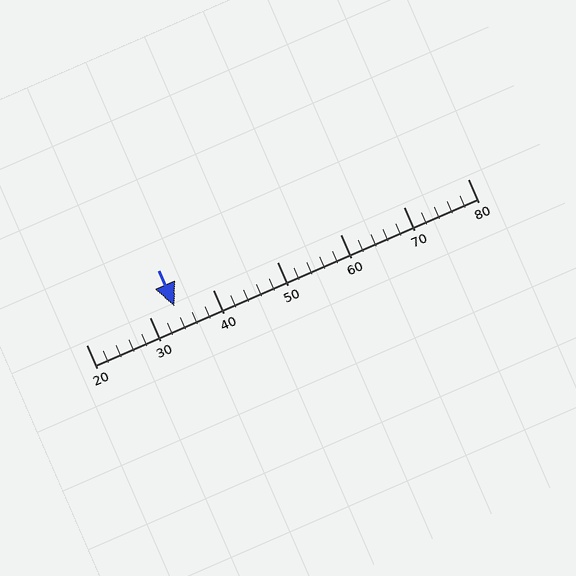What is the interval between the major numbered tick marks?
The major tick marks are spaced 10 units apart.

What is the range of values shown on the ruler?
The ruler shows values from 20 to 80.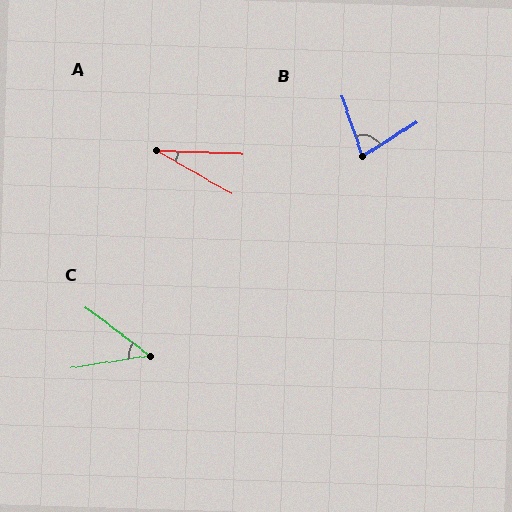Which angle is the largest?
B, at approximately 76 degrees.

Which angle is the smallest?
A, at approximately 28 degrees.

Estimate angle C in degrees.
Approximately 46 degrees.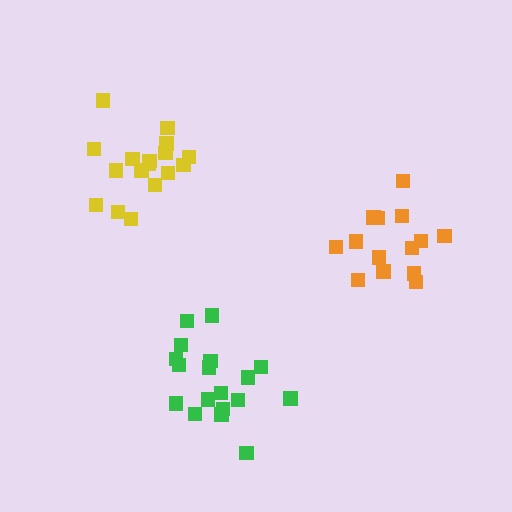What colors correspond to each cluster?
The clusters are colored: orange, yellow, green.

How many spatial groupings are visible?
There are 3 spatial groupings.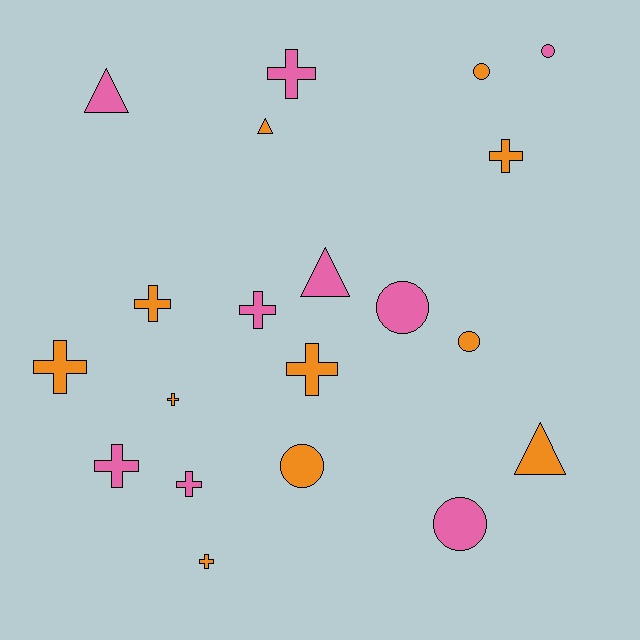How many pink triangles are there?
There are 2 pink triangles.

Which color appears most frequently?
Orange, with 11 objects.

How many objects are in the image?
There are 20 objects.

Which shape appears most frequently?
Cross, with 10 objects.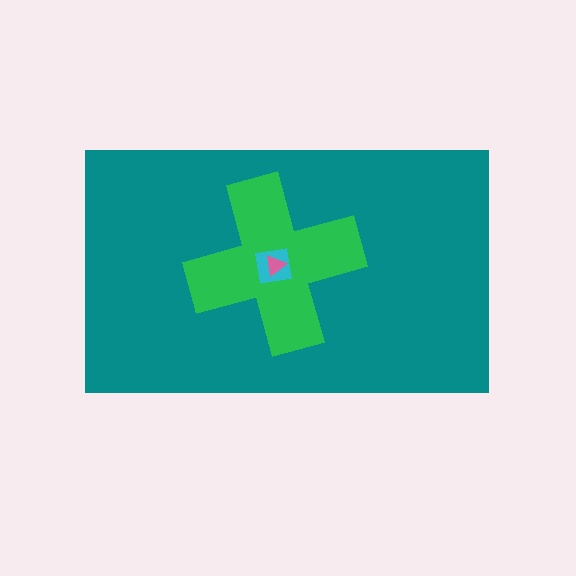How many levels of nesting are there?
4.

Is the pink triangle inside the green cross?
Yes.